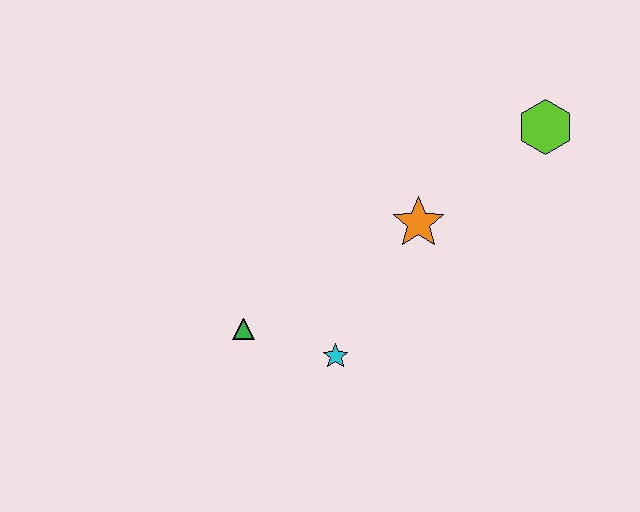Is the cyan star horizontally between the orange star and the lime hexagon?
No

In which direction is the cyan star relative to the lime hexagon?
The cyan star is below the lime hexagon.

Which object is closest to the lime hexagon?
The orange star is closest to the lime hexagon.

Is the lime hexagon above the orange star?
Yes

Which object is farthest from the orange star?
The green triangle is farthest from the orange star.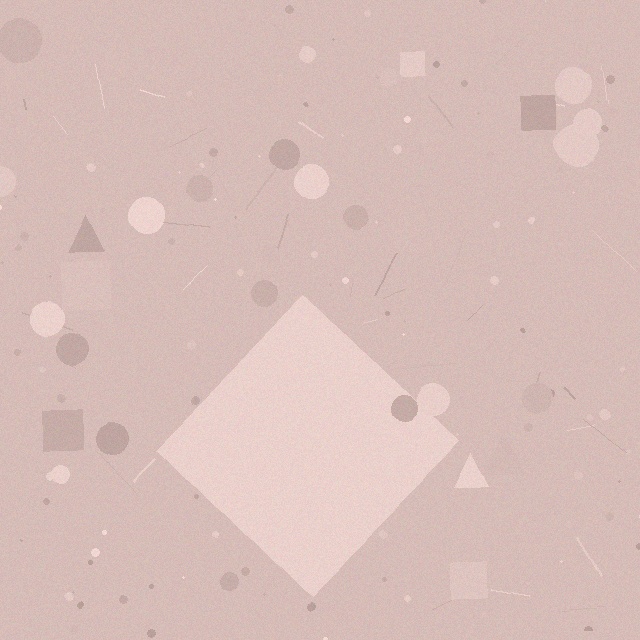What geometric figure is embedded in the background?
A diamond is embedded in the background.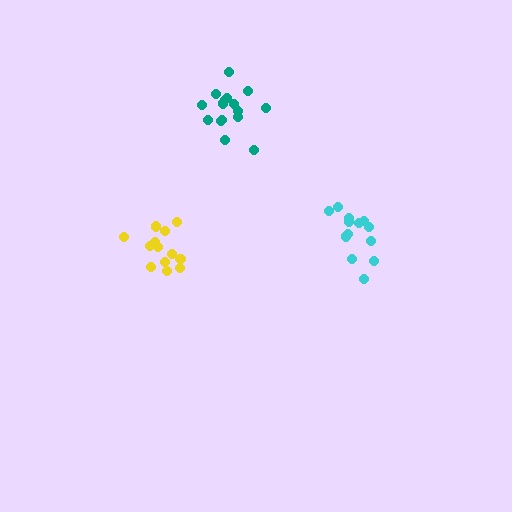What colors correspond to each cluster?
The clusters are colored: teal, yellow, cyan.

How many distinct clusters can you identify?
There are 3 distinct clusters.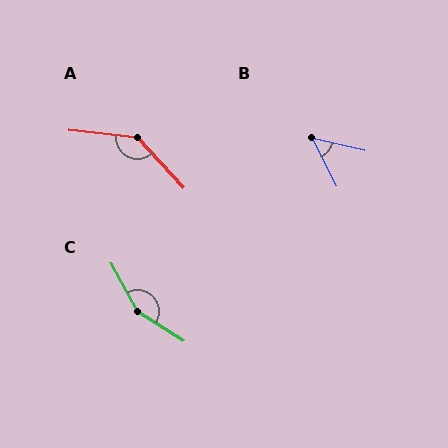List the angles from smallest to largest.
B (50°), A (139°), C (151°).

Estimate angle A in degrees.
Approximately 139 degrees.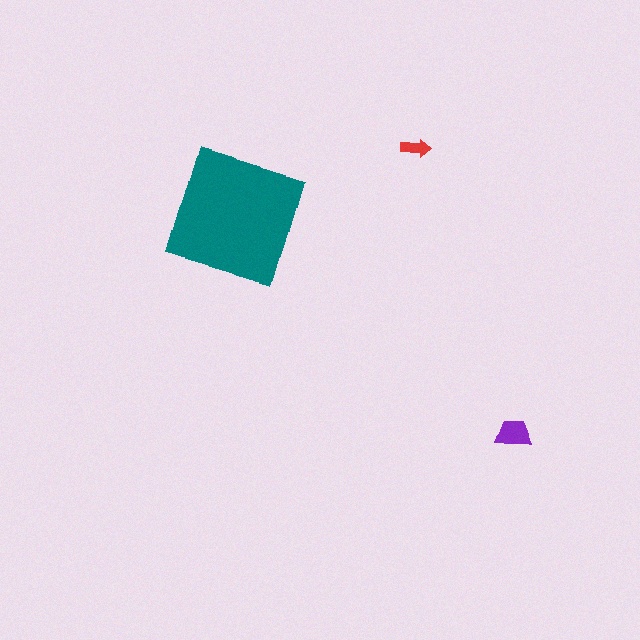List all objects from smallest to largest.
The red arrow, the purple trapezoid, the teal square.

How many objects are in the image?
There are 3 objects in the image.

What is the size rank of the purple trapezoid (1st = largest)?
2nd.